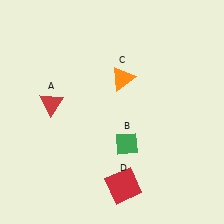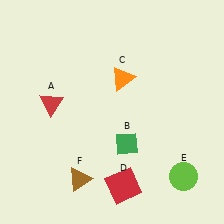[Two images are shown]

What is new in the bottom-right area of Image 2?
A lime circle (E) was added in the bottom-right area of Image 2.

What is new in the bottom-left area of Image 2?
A brown triangle (F) was added in the bottom-left area of Image 2.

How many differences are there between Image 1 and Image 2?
There are 2 differences between the two images.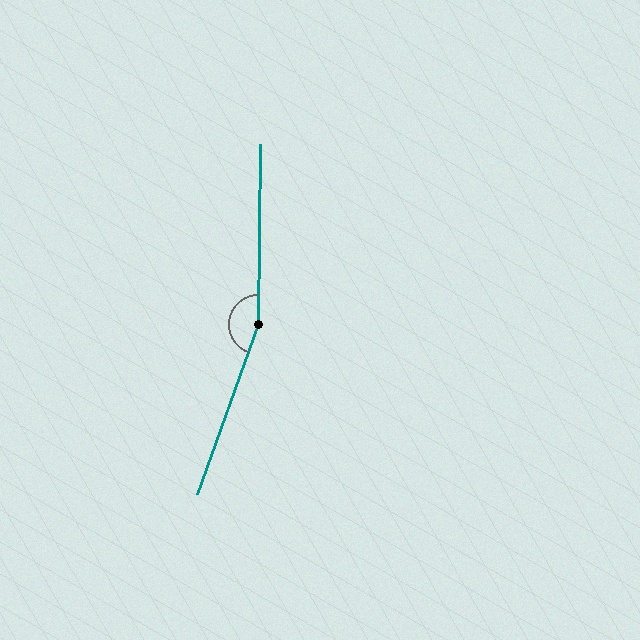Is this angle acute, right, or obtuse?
It is obtuse.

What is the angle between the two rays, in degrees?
Approximately 161 degrees.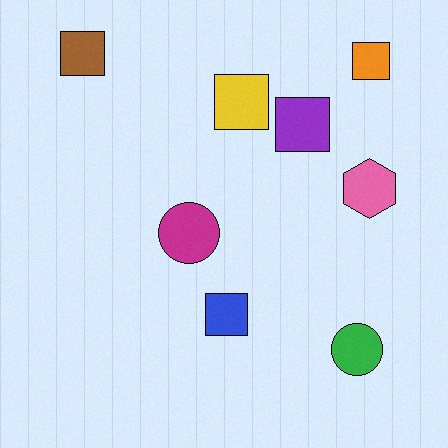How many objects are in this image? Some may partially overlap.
There are 8 objects.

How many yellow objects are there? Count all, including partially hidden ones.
There is 1 yellow object.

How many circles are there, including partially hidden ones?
There are 2 circles.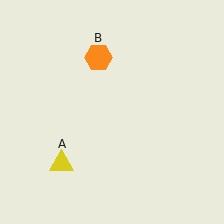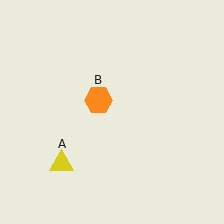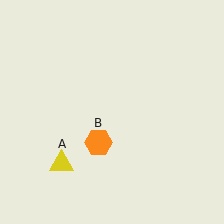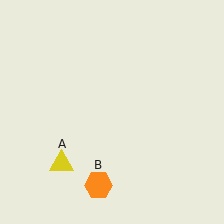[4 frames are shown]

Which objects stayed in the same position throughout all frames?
Yellow triangle (object A) remained stationary.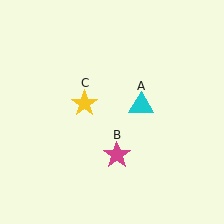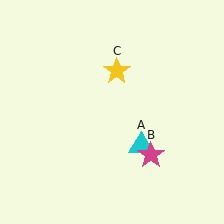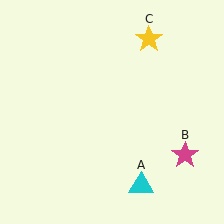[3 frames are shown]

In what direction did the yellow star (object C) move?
The yellow star (object C) moved up and to the right.